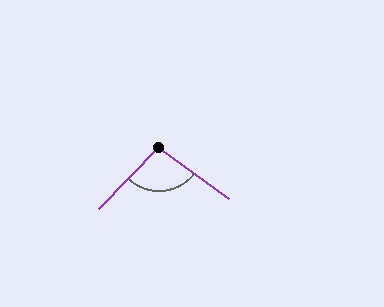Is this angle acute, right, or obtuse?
It is obtuse.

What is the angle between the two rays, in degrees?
Approximately 98 degrees.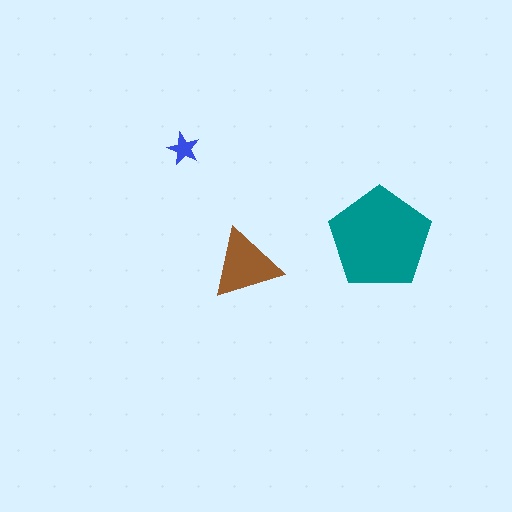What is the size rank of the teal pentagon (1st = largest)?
1st.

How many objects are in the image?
There are 3 objects in the image.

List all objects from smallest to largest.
The blue star, the brown triangle, the teal pentagon.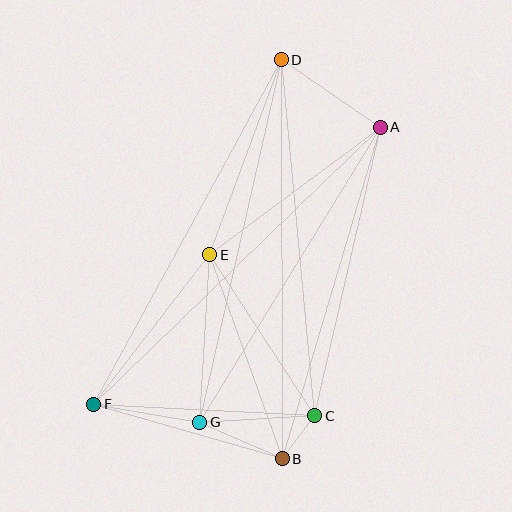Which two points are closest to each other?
Points B and C are closest to each other.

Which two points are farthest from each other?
Points B and D are farthest from each other.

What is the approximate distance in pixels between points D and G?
The distance between D and G is approximately 371 pixels.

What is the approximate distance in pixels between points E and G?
The distance between E and G is approximately 168 pixels.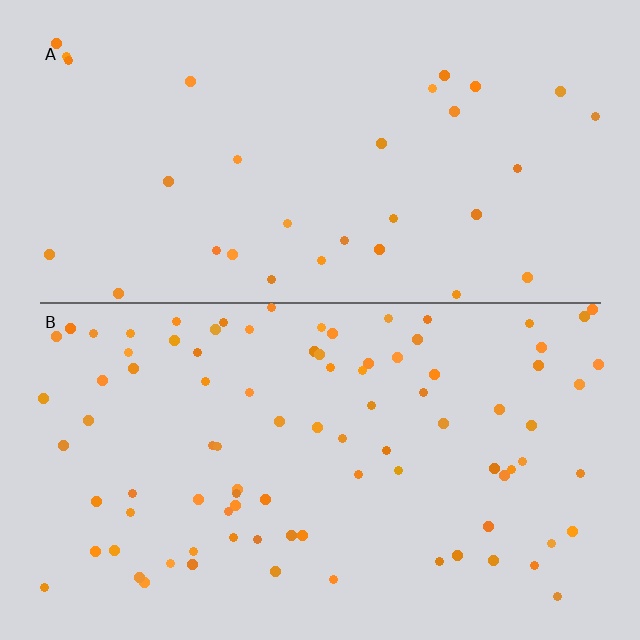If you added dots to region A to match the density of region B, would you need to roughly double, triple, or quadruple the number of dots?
Approximately triple.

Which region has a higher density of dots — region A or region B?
B (the bottom).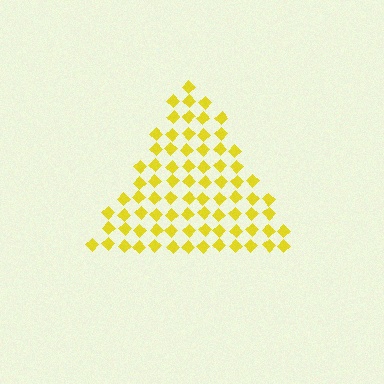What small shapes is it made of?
It is made of small diamonds.